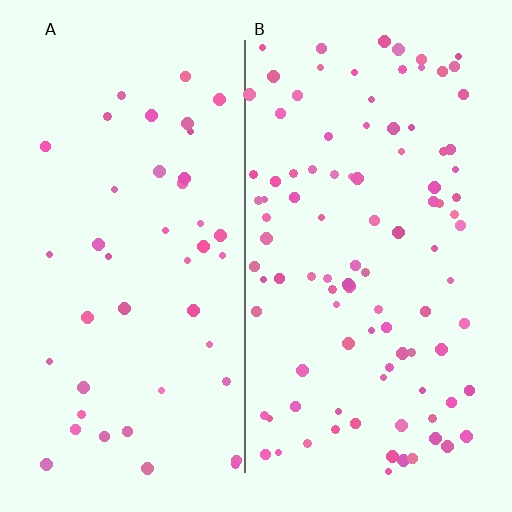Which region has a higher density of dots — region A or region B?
B (the right).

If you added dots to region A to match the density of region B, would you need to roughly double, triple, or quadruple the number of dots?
Approximately double.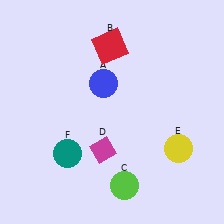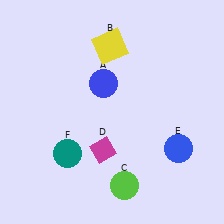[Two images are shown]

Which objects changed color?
B changed from red to yellow. E changed from yellow to blue.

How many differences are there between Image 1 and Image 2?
There are 2 differences between the two images.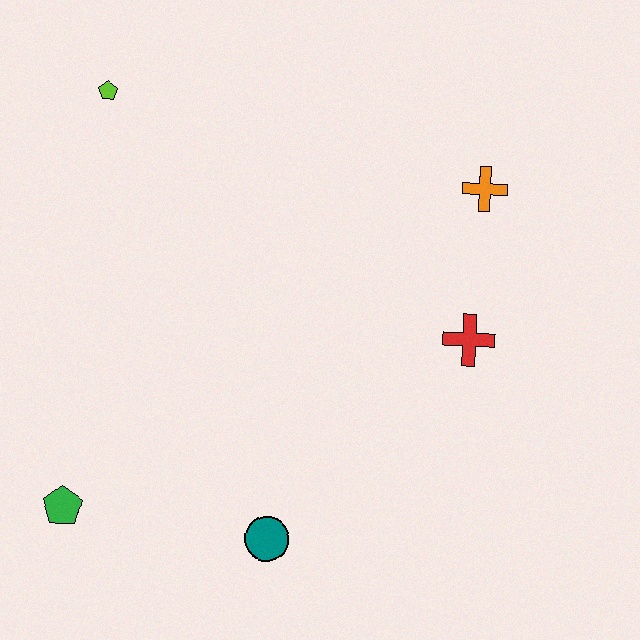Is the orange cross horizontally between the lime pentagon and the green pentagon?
No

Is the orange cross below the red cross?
No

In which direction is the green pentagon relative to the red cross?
The green pentagon is to the left of the red cross.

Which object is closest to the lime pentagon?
The orange cross is closest to the lime pentagon.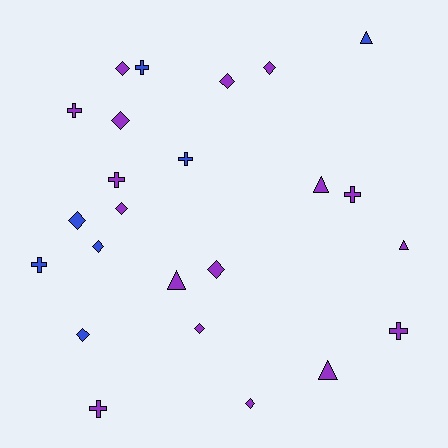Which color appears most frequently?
Purple, with 17 objects.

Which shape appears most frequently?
Diamond, with 11 objects.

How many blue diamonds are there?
There are 3 blue diamonds.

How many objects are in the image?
There are 24 objects.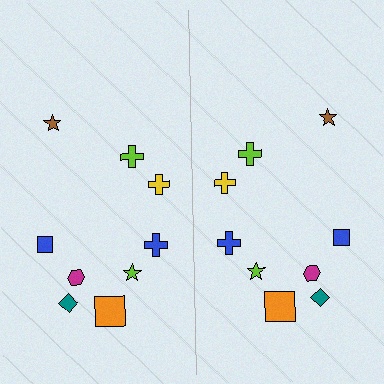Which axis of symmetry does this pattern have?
The pattern has a vertical axis of symmetry running through the center of the image.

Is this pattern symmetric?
Yes, this pattern has bilateral (reflection) symmetry.